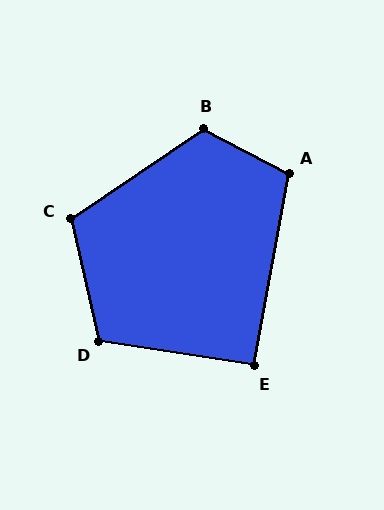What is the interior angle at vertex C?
Approximately 111 degrees (obtuse).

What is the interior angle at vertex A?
Approximately 107 degrees (obtuse).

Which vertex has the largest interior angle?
B, at approximately 118 degrees.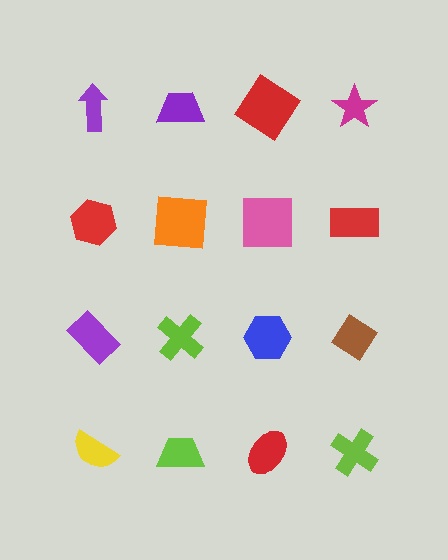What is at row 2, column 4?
A red rectangle.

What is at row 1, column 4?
A magenta star.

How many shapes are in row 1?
4 shapes.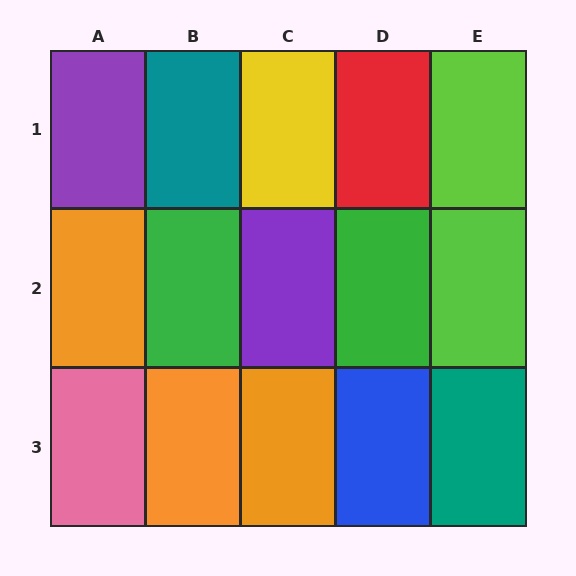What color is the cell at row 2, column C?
Purple.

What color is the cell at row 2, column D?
Green.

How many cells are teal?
2 cells are teal.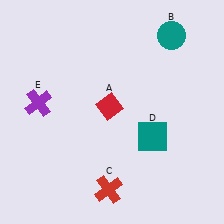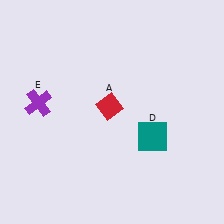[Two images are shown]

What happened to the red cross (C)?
The red cross (C) was removed in Image 2. It was in the bottom-left area of Image 1.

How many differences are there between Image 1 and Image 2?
There are 2 differences between the two images.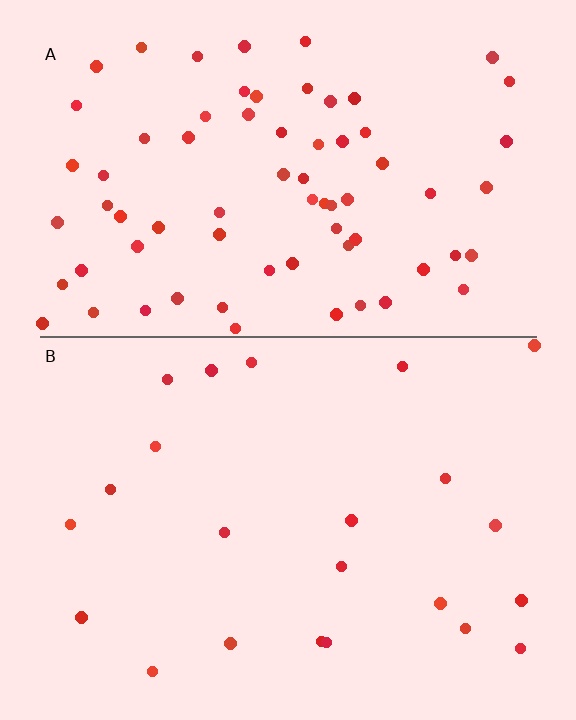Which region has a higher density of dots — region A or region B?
A (the top).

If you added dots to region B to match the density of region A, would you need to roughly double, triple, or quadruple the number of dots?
Approximately triple.